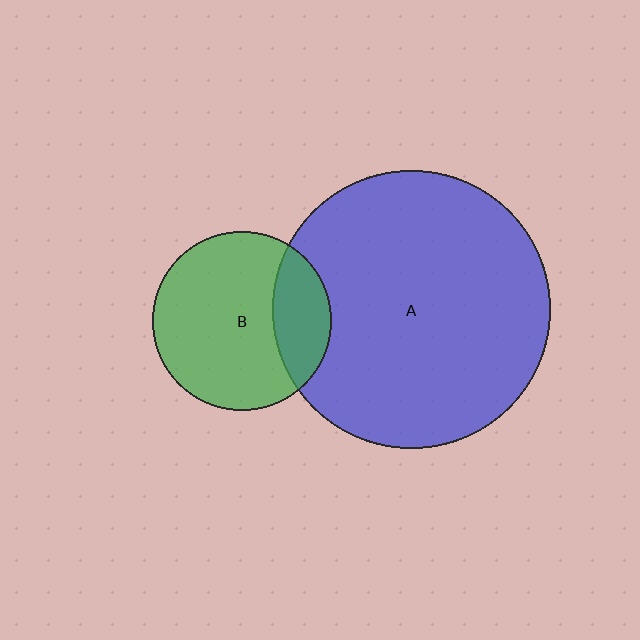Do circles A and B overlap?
Yes.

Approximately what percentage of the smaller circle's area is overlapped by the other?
Approximately 25%.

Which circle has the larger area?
Circle A (blue).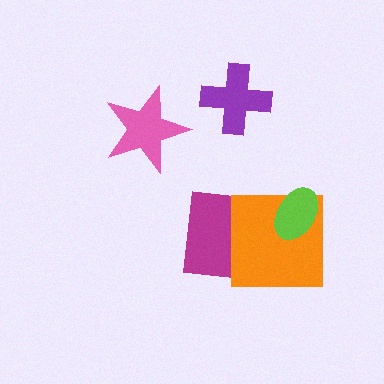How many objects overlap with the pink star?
0 objects overlap with the pink star.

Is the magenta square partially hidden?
Yes, it is partially covered by another shape.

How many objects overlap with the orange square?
2 objects overlap with the orange square.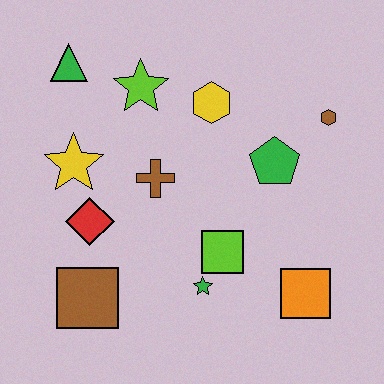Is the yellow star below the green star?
No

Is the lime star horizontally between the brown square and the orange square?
Yes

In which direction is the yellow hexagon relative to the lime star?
The yellow hexagon is to the right of the lime star.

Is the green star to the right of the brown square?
Yes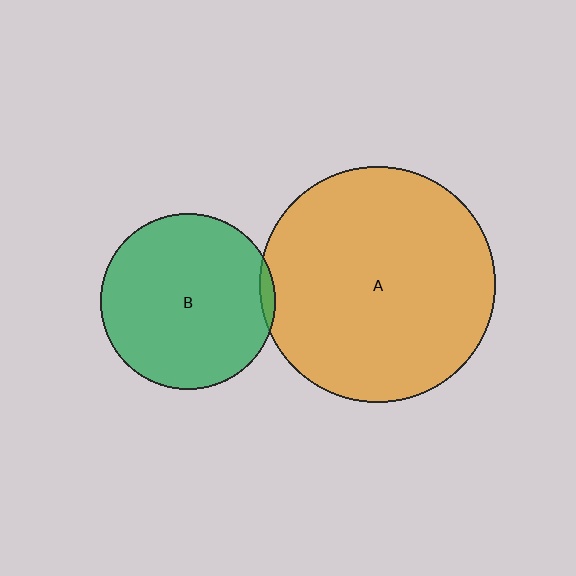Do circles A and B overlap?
Yes.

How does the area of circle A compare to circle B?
Approximately 1.8 times.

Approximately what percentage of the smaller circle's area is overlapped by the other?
Approximately 5%.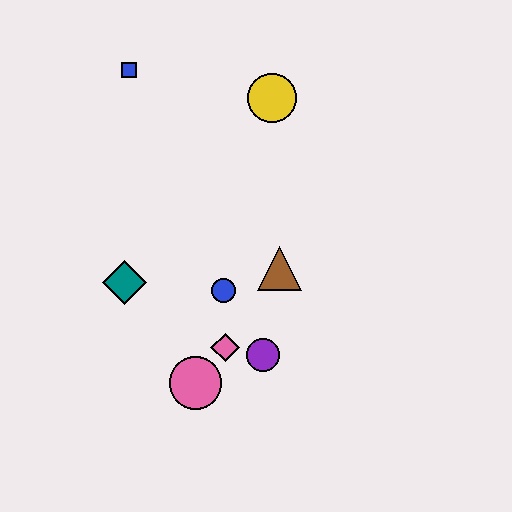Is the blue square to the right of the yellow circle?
No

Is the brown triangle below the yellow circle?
Yes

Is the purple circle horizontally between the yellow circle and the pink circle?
Yes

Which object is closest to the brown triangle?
The blue circle is closest to the brown triangle.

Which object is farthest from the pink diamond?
The blue square is farthest from the pink diamond.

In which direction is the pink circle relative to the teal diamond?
The pink circle is below the teal diamond.